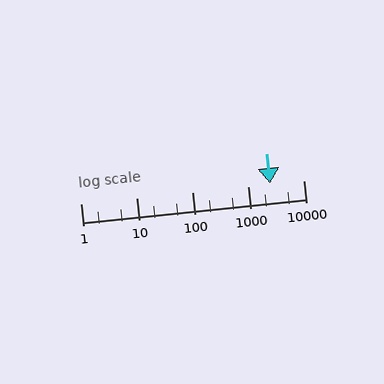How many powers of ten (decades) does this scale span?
The scale spans 4 decades, from 1 to 10000.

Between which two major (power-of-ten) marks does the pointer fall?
The pointer is between 1000 and 10000.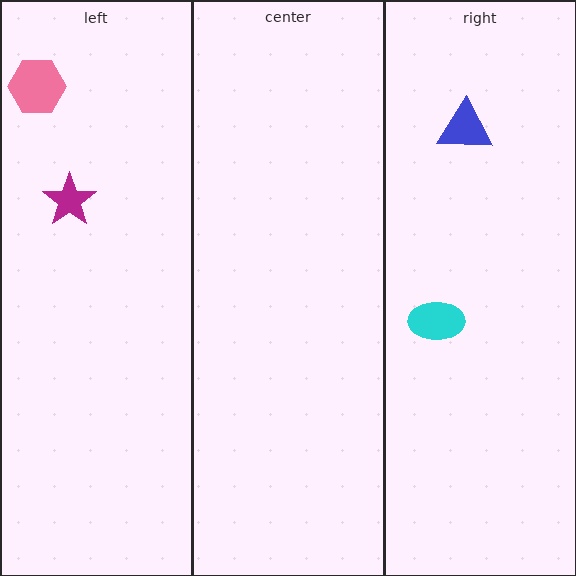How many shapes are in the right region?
2.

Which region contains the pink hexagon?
The left region.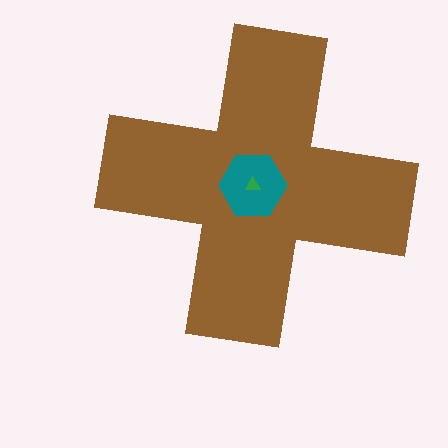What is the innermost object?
The green triangle.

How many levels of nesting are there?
3.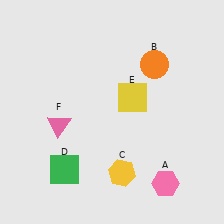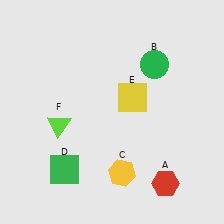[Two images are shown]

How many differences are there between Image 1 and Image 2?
There are 3 differences between the two images.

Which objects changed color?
A changed from pink to red. B changed from orange to green. F changed from pink to lime.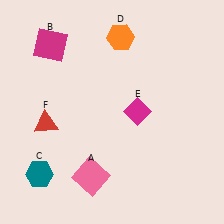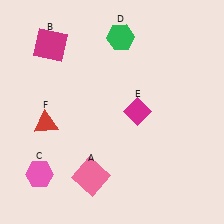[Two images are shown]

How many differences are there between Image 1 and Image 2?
There are 2 differences between the two images.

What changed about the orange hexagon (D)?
In Image 1, D is orange. In Image 2, it changed to green.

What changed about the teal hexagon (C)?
In Image 1, C is teal. In Image 2, it changed to pink.